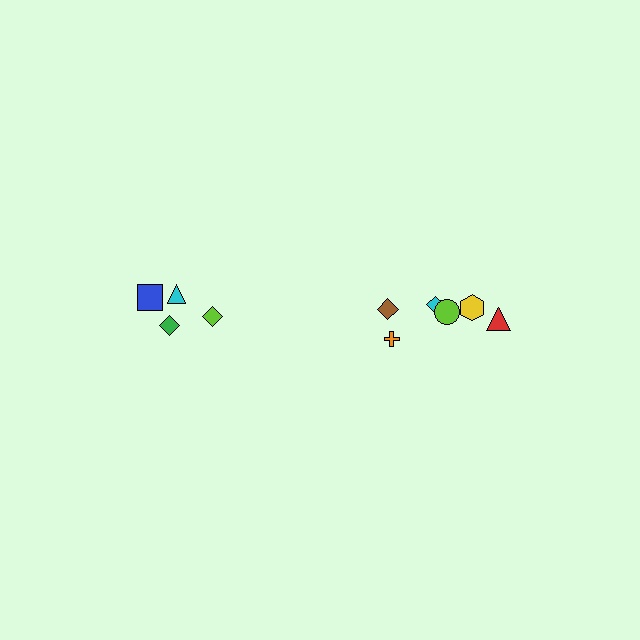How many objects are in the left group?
There are 4 objects.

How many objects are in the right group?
There are 6 objects.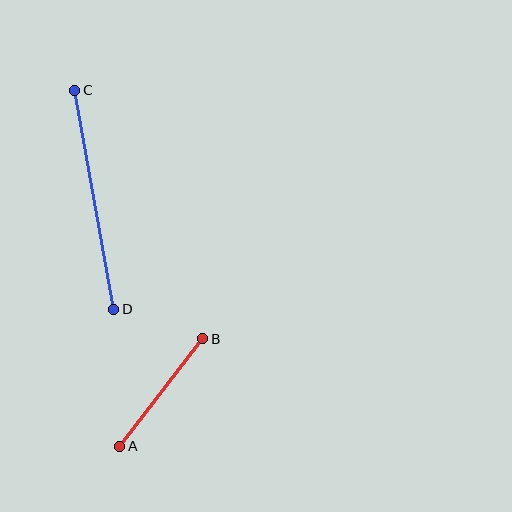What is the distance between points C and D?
The distance is approximately 222 pixels.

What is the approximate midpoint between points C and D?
The midpoint is at approximately (94, 200) pixels.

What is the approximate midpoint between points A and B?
The midpoint is at approximately (161, 392) pixels.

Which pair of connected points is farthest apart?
Points C and D are farthest apart.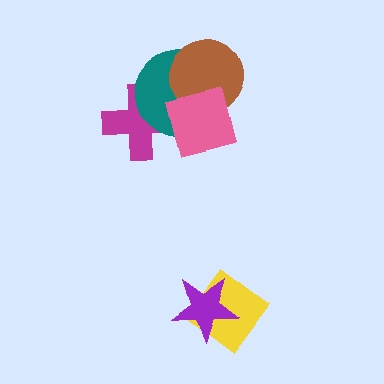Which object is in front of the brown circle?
The pink square is in front of the brown circle.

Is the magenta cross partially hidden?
Yes, it is partially covered by another shape.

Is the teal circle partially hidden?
Yes, it is partially covered by another shape.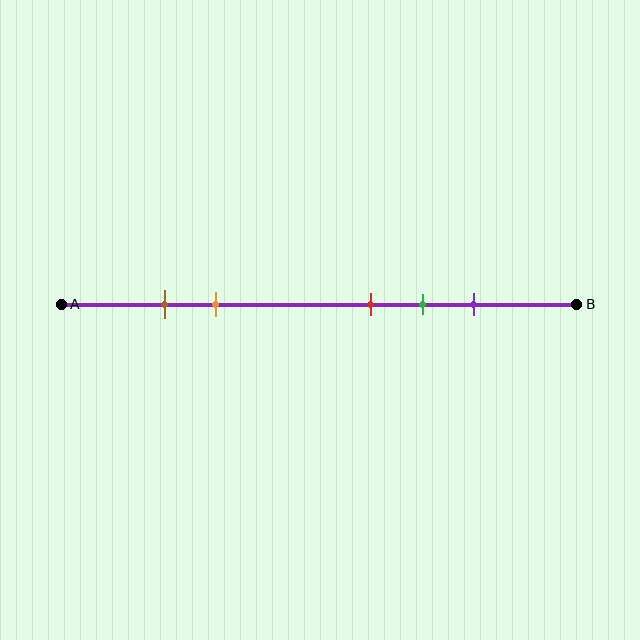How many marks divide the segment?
There are 5 marks dividing the segment.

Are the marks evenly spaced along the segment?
No, the marks are not evenly spaced.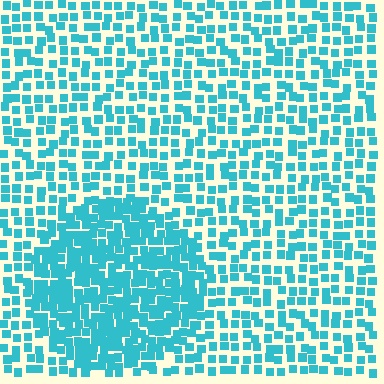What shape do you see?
I see a circle.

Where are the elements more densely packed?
The elements are more densely packed inside the circle boundary.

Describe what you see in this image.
The image contains small cyan elements arranged at two different densities. A circle-shaped region is visible where the elements are more densely packed than the surrounding area.